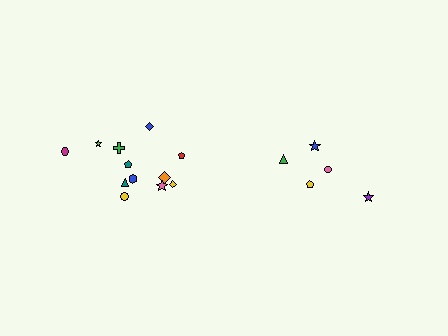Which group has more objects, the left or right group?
The left group.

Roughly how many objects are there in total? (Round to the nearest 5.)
Roughly 15 objects in total.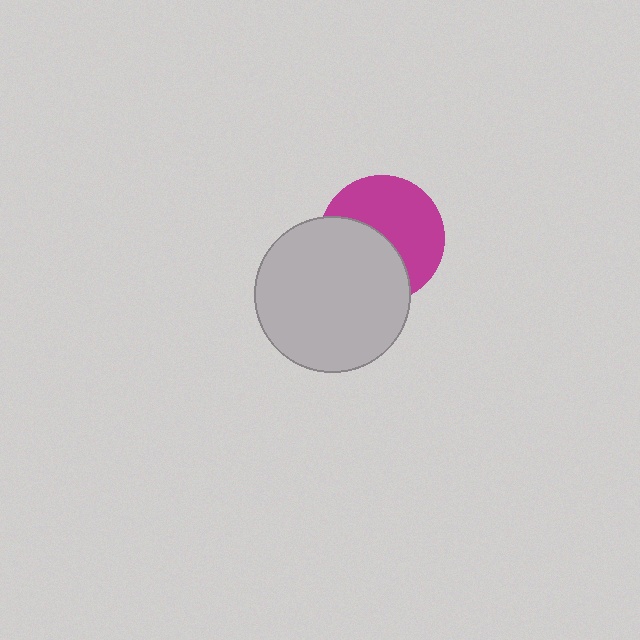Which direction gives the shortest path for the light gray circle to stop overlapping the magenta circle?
Moving toward the lower-left gives the shortest separation.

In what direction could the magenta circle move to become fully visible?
The magenta circle could move toward the upper-right. That would shift it out from behind the light gray circle entirely.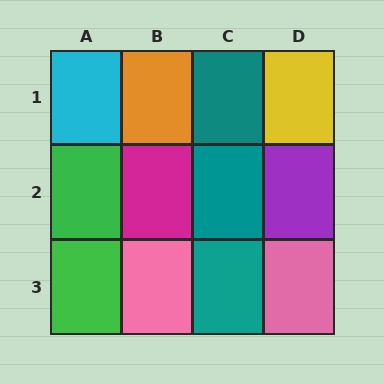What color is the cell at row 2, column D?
Purple.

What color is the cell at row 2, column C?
Teal.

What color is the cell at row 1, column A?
Cyan.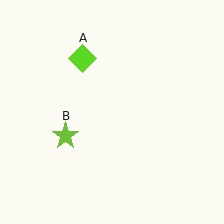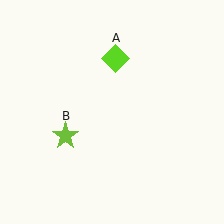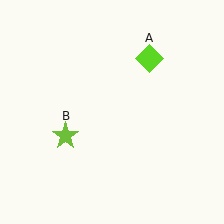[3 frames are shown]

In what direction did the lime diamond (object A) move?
The lime diamond (object A) moved right.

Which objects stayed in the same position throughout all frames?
Lime star (object B) remained stationary.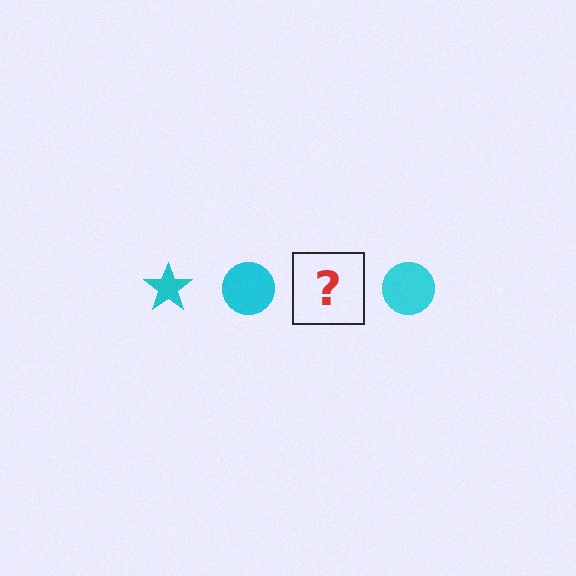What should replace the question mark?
The question mark should be replaced with a cyan star.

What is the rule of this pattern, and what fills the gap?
The rule is that the pattern cycles through star, circle shapes in cyan. The gap should be filled with a cyan star.